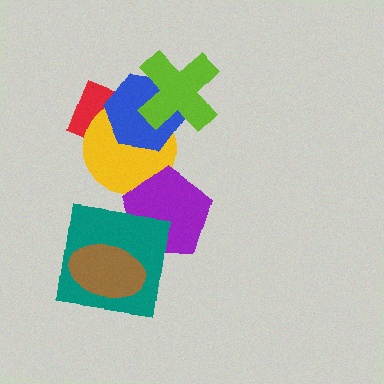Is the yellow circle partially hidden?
Yes, it is partially covered by another shape.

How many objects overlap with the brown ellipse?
1 object overlaps with the brown ellipse.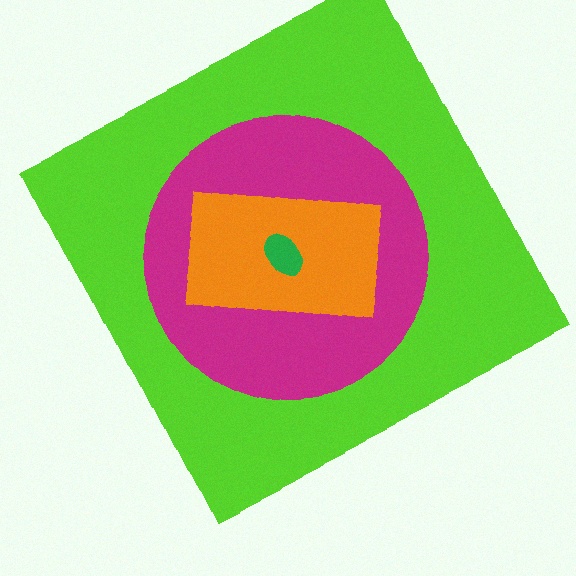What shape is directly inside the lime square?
The magenta circle.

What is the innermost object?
The green ellipse.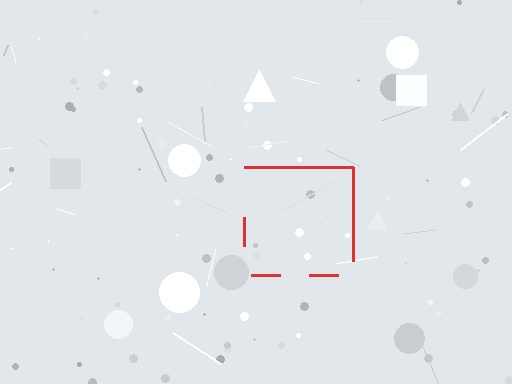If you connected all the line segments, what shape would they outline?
They would outline a square.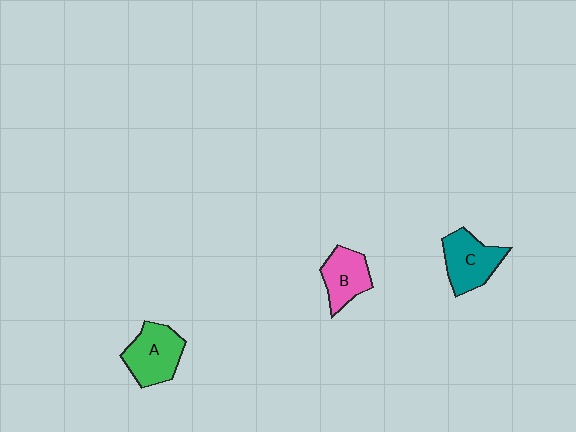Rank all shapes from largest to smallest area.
From largest to smallest: A (green), C (teal), B (pink).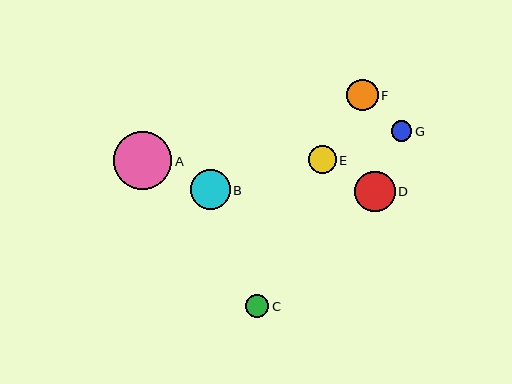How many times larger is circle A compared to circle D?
Circle A is approximately 1.4 times the size of circle D.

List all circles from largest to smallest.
From largest to smallest: A, D, B, F, E, C, G.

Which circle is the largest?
Circle A is the largest with a size of approximately 58 pixels.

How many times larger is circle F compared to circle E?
Circle F is approximately 1.1 times the size of circle E.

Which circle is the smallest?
Circle G is the smallest with a size of approximately 21 pixels.